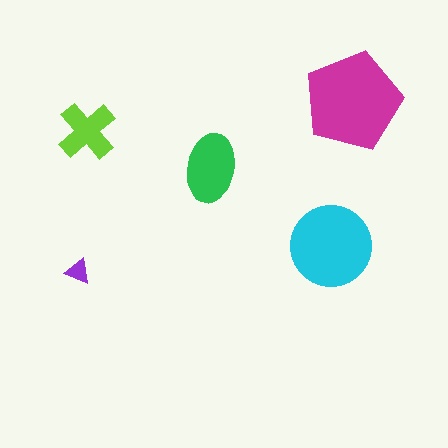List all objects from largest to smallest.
The magenta pentagon, the cyan circle, the green ellipse, the lime cross, the purple triangle.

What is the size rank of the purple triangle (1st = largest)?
5th.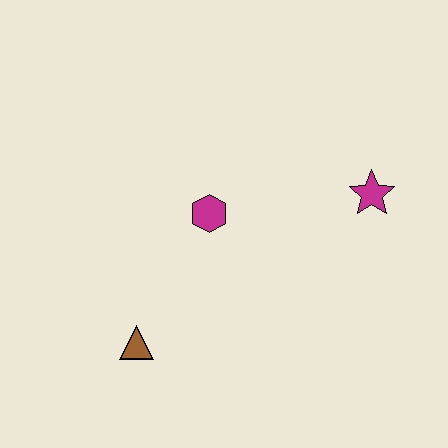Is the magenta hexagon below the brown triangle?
No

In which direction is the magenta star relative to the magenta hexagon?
The magenta star is to the right of the magenta hexagon.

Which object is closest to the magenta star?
The magenta hexagon is closest to the magenta star.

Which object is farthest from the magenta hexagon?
The magenta star is farthest from the magenta hexagon.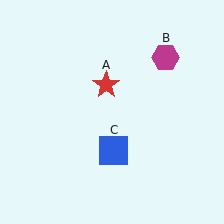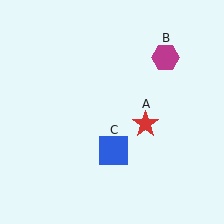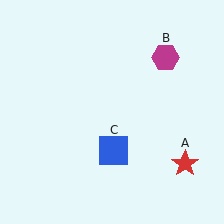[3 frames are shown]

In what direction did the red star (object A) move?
The red star (object A) moved down and to the right.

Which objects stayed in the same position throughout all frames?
Magenta hexagon (object B) and blue square (object C) remained stationary.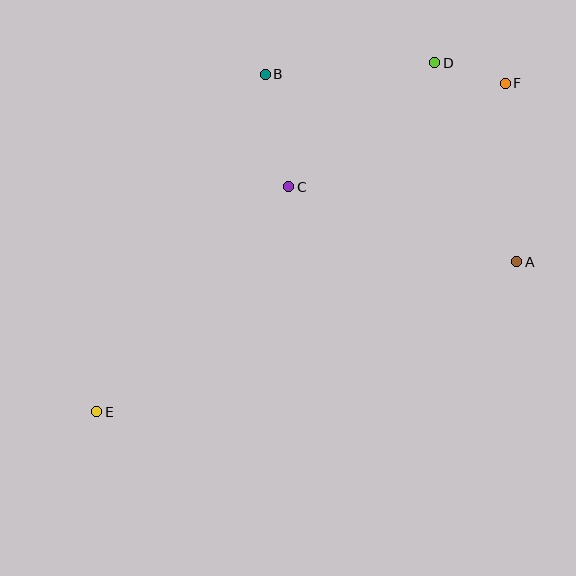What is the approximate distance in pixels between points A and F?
The distance between A and F is approximately 179 pixels.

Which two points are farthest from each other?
Points E and F are farthest from each other.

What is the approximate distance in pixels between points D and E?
The distance between D and E is approximately 486 pixels.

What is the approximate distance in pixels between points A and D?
The distance between A and D is approximately 215 pixels.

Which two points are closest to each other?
Points D and F are closest to each other.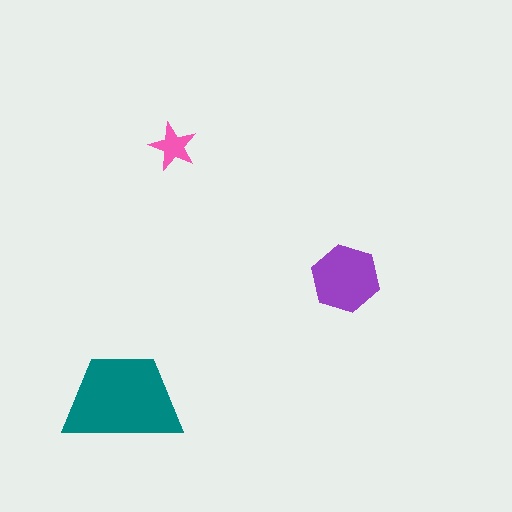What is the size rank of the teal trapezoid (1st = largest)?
1st.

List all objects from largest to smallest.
The teal trapezoid, the purple hexagon, the pink star.